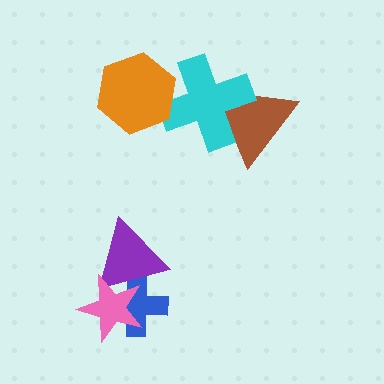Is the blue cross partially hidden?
Yes, it is partially covered by another shape.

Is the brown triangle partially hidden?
Yes, it is partially covered by another shape.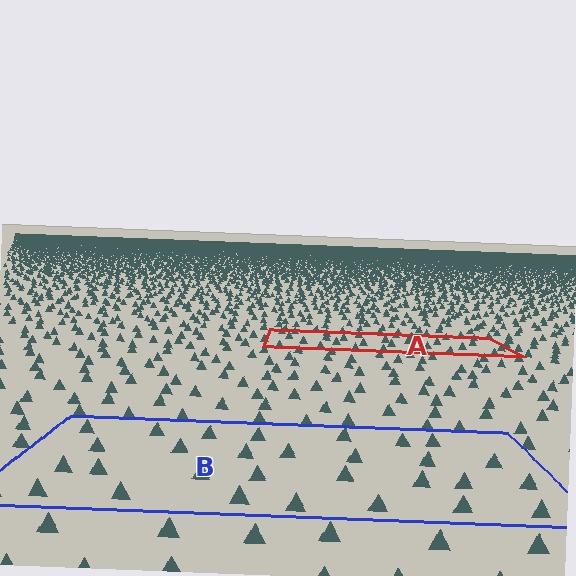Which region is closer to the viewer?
Region B is closer. The texture elements there are larger and more spread out.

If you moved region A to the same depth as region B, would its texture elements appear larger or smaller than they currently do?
They would appear larger. At a closer depth, the same texture elements are projected at a bigger on-screen size.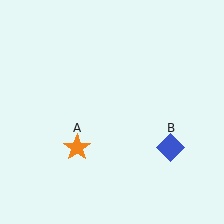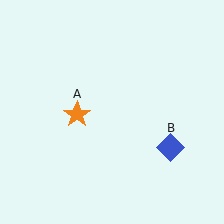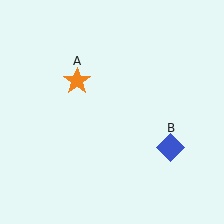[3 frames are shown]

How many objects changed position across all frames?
1 object changed position: orange star (object A).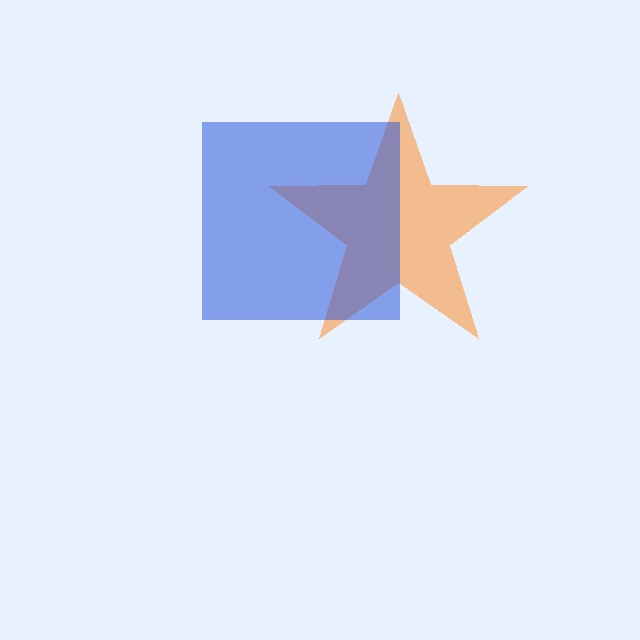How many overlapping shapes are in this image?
There are 2 overlapping shapes in the image.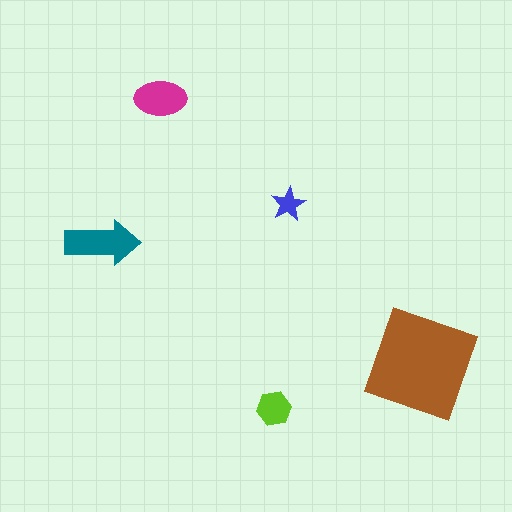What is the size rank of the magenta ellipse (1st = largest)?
3rd.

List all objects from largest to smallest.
The brown diamond, the teal arrow, the magenta ellipse, the lime hexagon, the blue star.